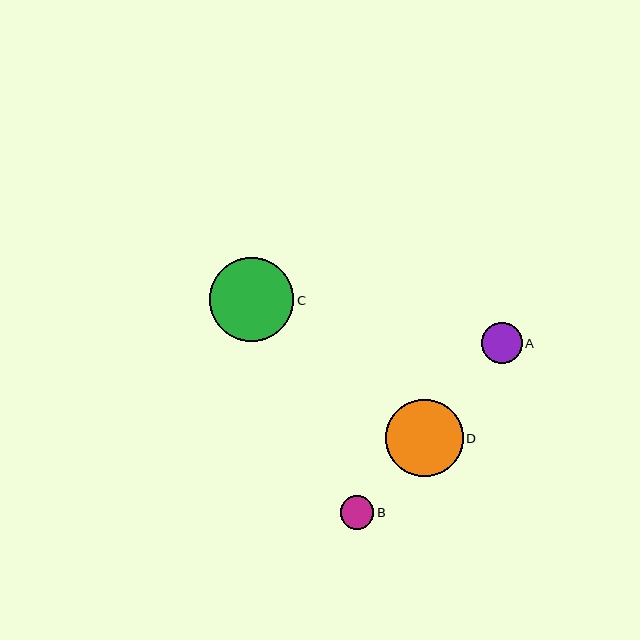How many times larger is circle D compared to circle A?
Circle D is approximately 1.9 times the size of circle A.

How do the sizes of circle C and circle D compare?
Circle C and circle D are approximately the same size.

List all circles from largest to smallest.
From largest to smallest: C, D, A, B.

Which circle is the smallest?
Circle B is the smallest with a size of approximately 33 pixels.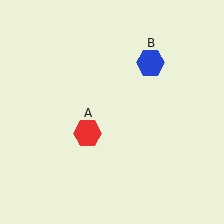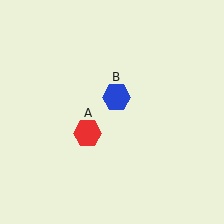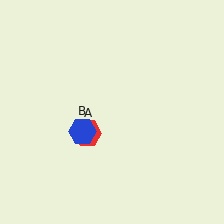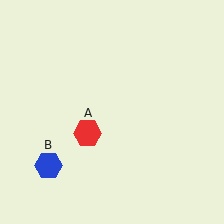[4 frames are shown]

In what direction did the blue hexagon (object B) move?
The blue hexagon (object B) moved down and to the left.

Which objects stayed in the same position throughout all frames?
Red hexagon (object A) remained stationary.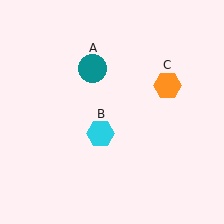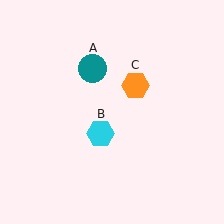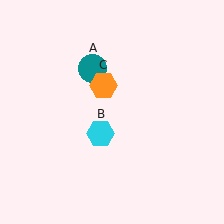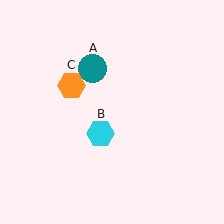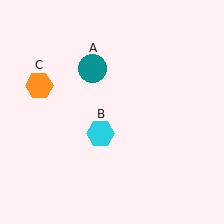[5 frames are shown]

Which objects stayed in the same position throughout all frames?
Teal circle (object A) and cyan hexagon (object B) remained stationary.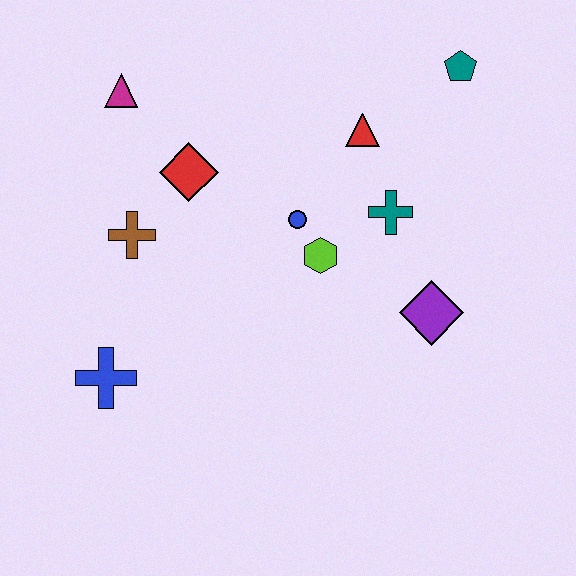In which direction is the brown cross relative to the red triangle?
The brown cross is to the left of the red triangle.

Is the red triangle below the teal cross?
No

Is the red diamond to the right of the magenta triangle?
Yes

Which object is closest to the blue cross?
The brown cross is closest to the blue cross.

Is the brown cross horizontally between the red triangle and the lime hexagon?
No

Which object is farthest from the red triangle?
The blue cross is farthest from the red triangle.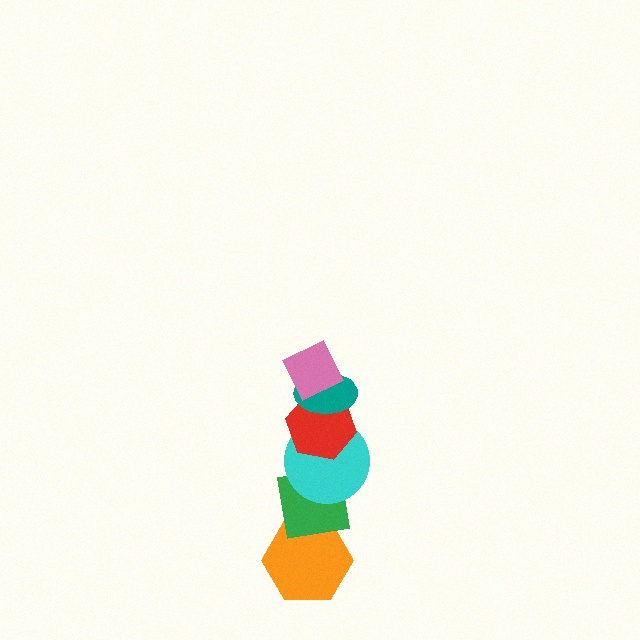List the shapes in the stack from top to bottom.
From top to bottom: the pink diamond, the teal ellipse, the red hexagon, the cyan circle, the green square, the orange hexagon.